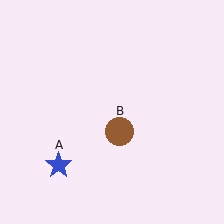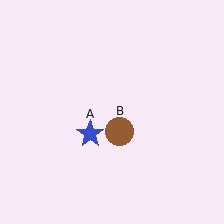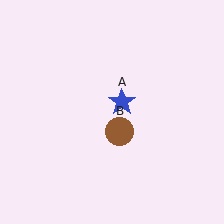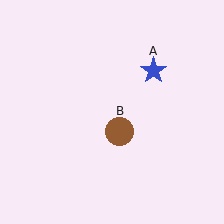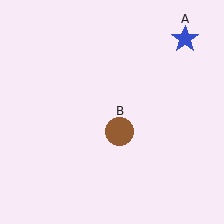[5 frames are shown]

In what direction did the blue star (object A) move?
The blue star (object A) moved up and to the right.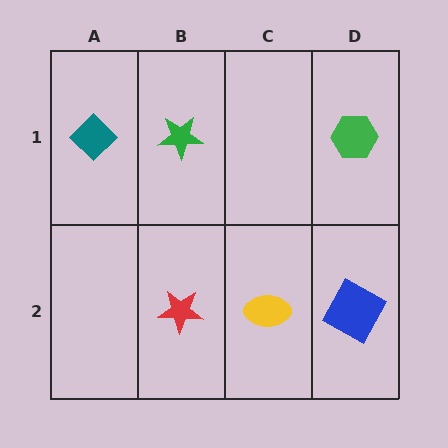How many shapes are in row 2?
3 shapes.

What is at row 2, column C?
A yellow ellipse.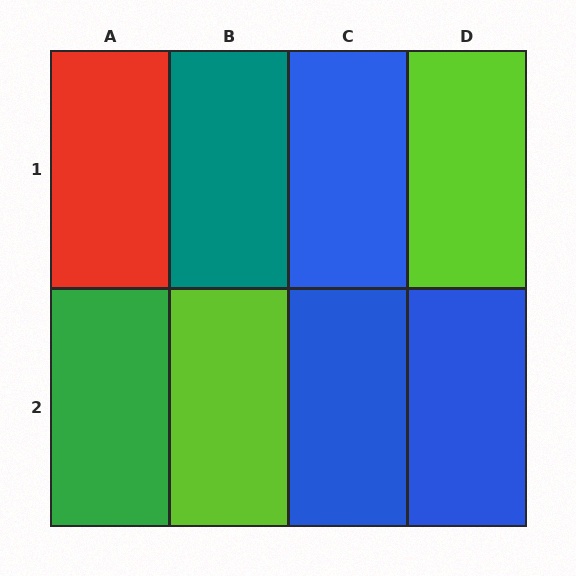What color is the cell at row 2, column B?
Lime.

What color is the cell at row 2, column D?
Blue.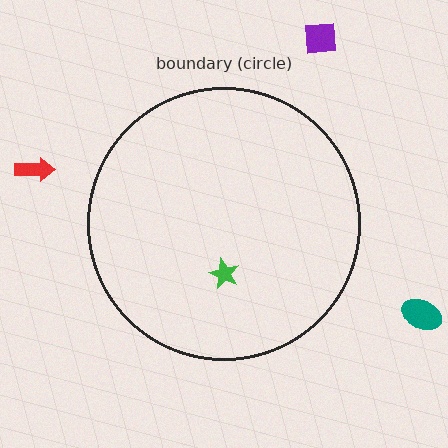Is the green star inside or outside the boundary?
Inside.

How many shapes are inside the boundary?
1 inside, 3 outside.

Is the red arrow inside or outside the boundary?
Outside.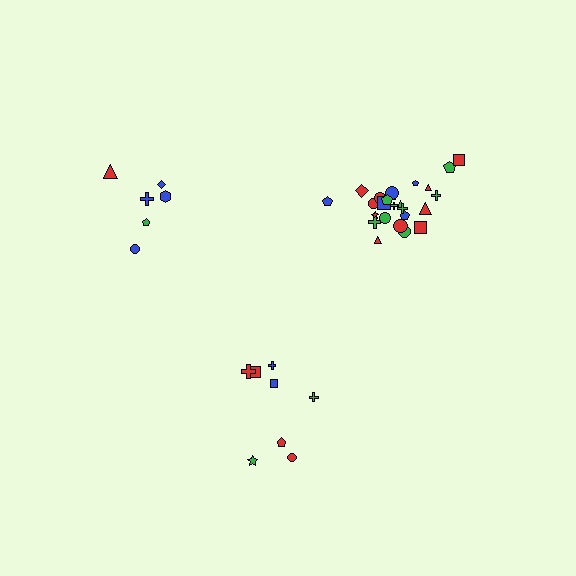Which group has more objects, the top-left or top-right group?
The top-right group.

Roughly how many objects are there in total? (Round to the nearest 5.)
Roughly 40 objects in total.